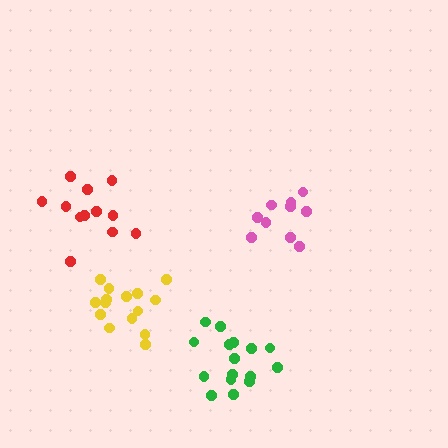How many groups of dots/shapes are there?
There are 4 groups.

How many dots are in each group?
Group 1: 12 dots, Group 2: 16 dots, Group 3: 10 dots, Group 4: 15 dots (53 total).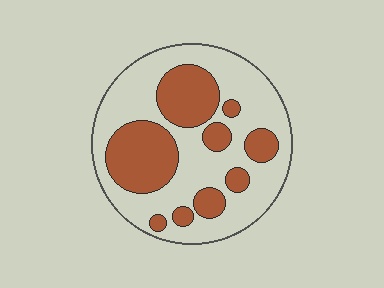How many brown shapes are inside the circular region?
9.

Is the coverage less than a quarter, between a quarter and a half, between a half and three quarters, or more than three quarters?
Between a quarter and a half.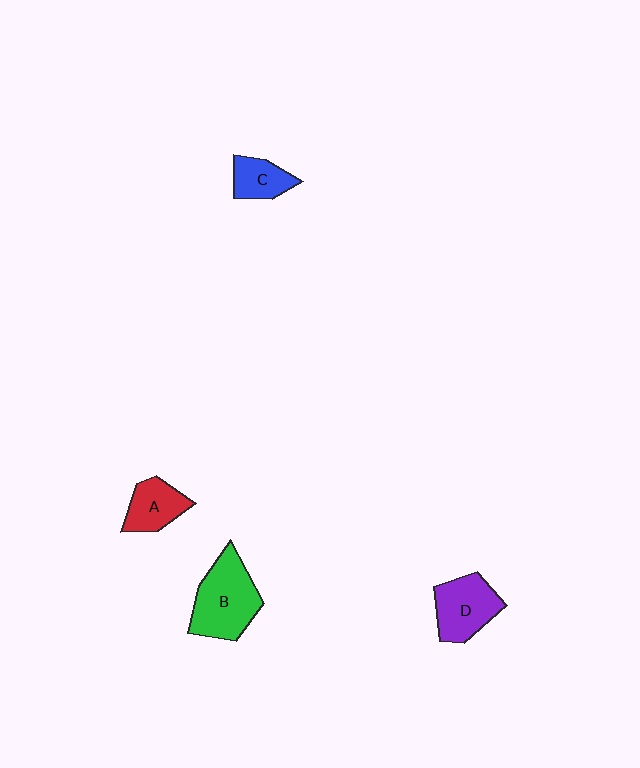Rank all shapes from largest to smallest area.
From largest to smallest: B (green), D (purple), A (red), C (blue).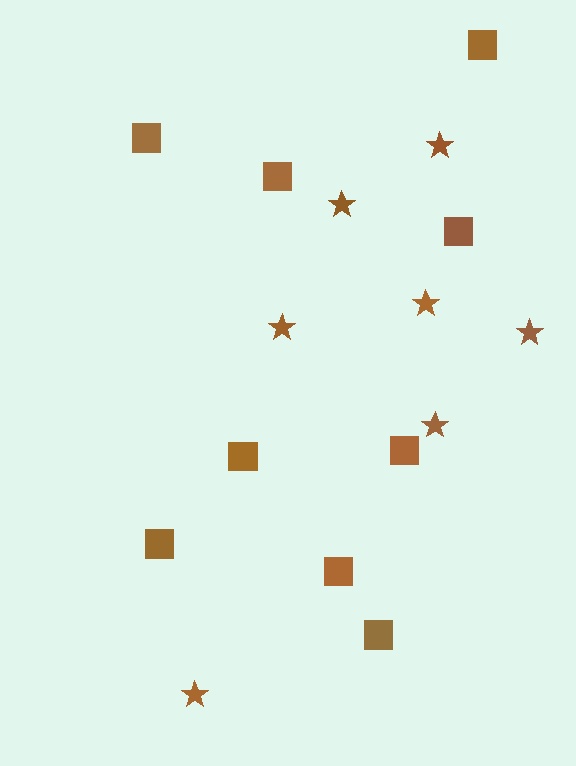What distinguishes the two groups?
There are 2 groups: one group of stars (7) and one group of squares (9).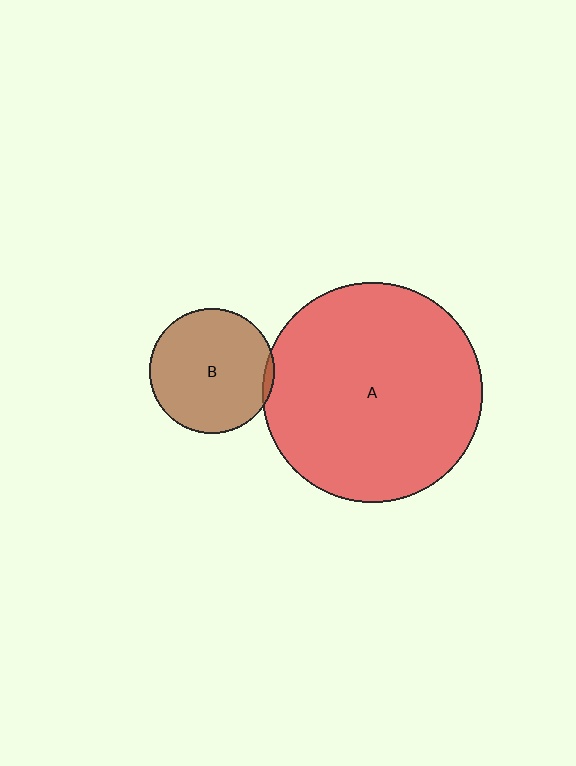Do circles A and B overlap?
Yes.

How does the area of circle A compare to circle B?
Approximately 3.0 times.